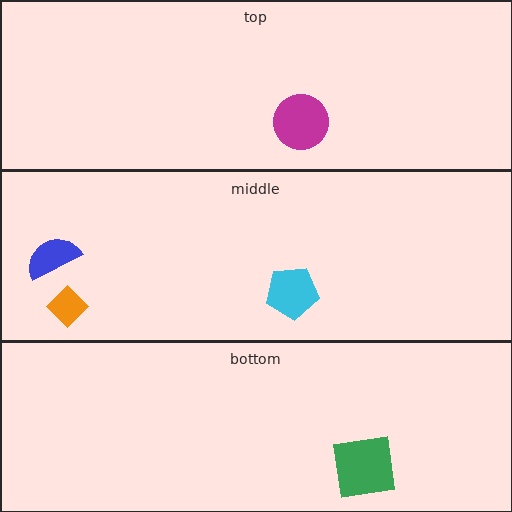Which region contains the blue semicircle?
The middle region.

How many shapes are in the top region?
1.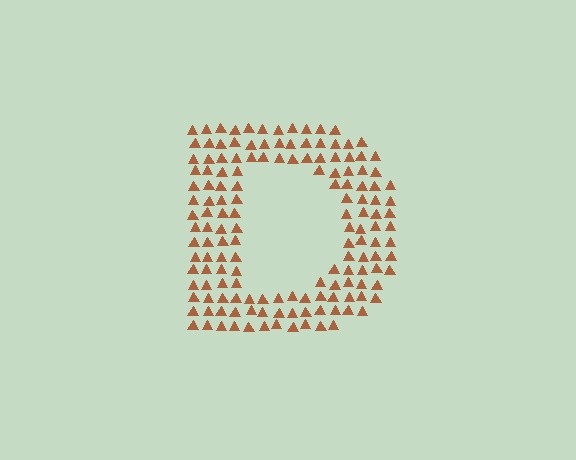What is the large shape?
The large shape is the letter D.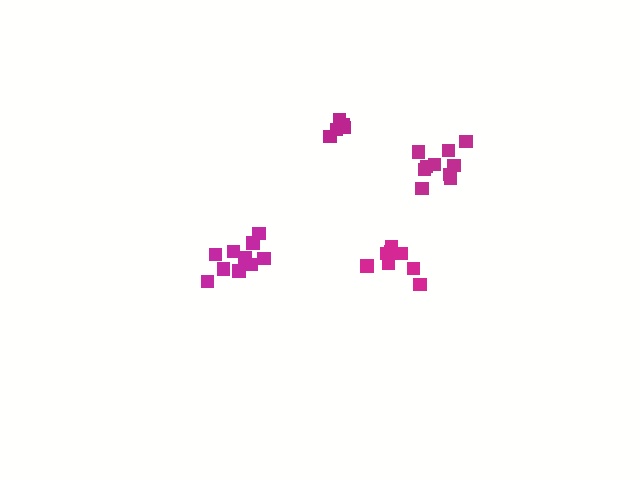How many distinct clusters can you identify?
There are 4 distinct clusters.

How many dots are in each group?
Group 1: 10 dots, Group 2: 8 dots, Group 3: 6 dots, Group 4: 10 dots (34 total).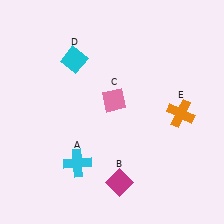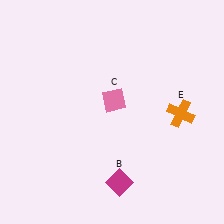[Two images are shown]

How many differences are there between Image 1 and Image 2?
There are 2 differences between the two images.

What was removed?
The cyan diamond (D), the cyan cross (A) were removed in Image 2.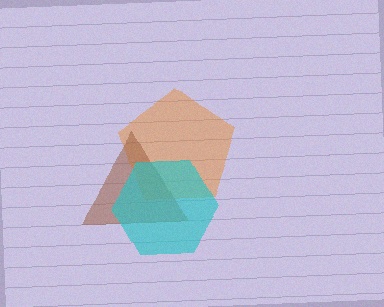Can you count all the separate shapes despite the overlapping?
Yes, there are 3 separate shapes.